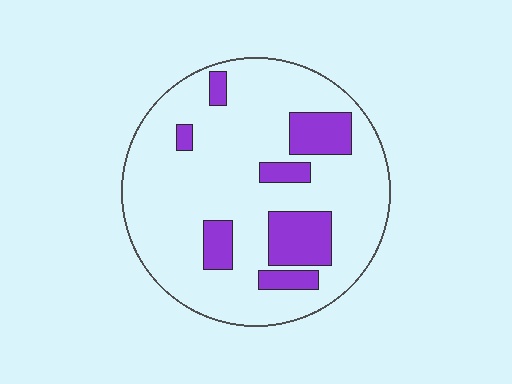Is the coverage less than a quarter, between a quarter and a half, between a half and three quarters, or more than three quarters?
Less than a quarter.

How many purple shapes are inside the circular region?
7.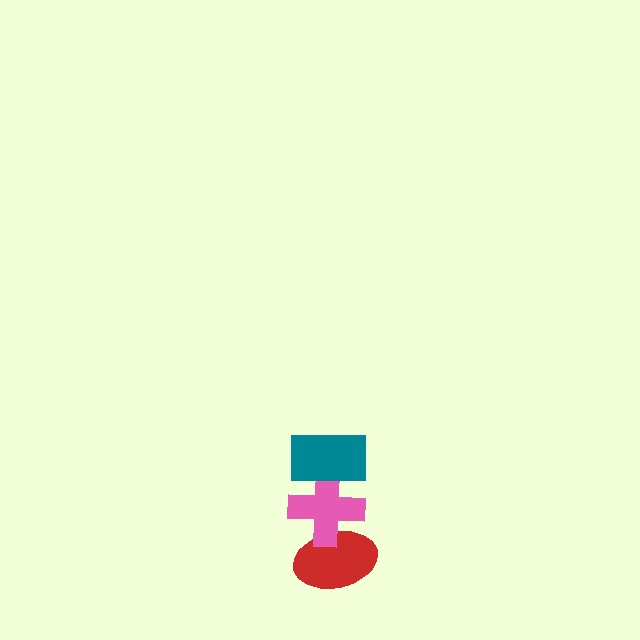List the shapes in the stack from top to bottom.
From top to bottom: the teal rectangle, the pink cross, the red ellipse.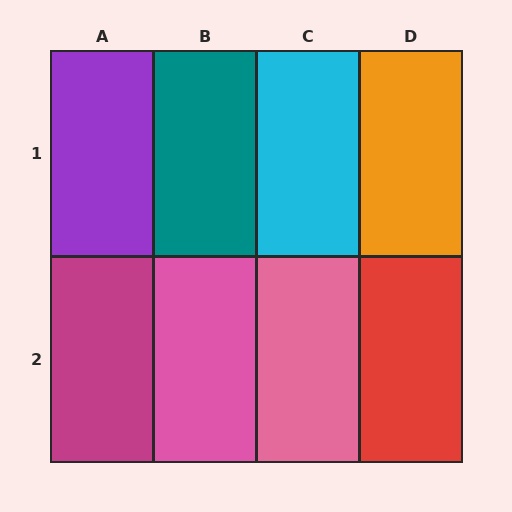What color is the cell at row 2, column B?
Pink.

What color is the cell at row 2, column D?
Red.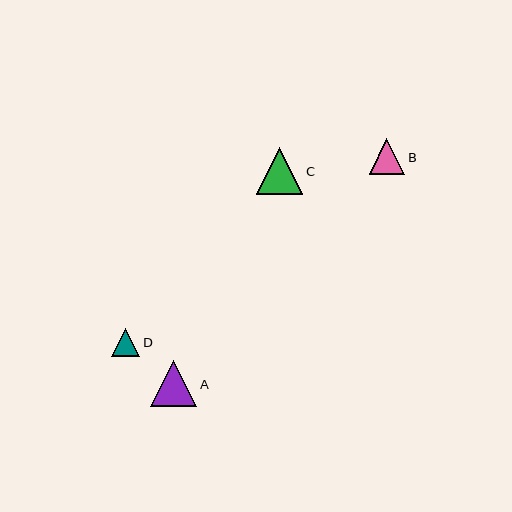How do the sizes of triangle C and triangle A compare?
Triangle C and triangle A are approximately the same size.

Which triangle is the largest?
Triangle C is the largest with a size of approximately 47 pixels.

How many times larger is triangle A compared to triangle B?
Triangle A is approximately 1.3 times the size of triangle B.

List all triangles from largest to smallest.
From largest to smallest: C, A, B, D.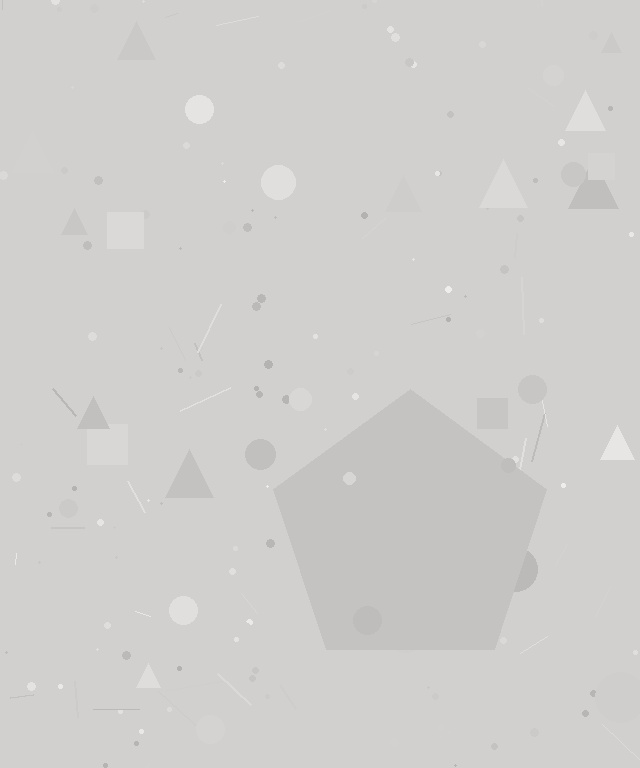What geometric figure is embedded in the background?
A pentagon is embedded in the background.